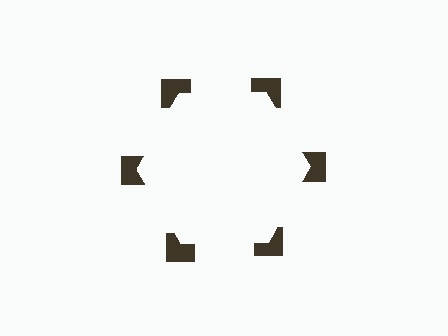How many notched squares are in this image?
There are 6 — one at each vertex of the illusory hexagon.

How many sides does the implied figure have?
6 sides.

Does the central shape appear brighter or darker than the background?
It typically appears slightly brighter than the background, even though no actual brightness change is drawn.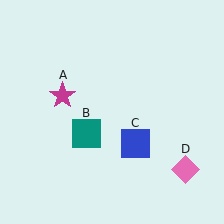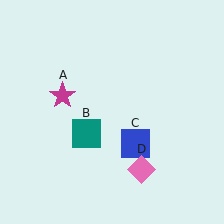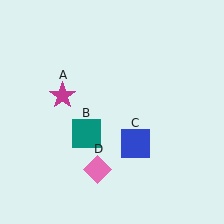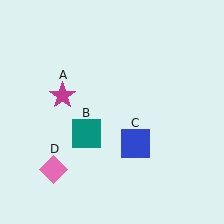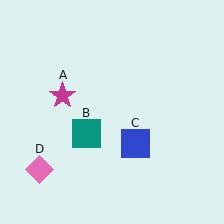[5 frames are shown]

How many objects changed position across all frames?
1 object changed position: pink diamond (object D).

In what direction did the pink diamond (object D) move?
The pink diamond (object D) moved left.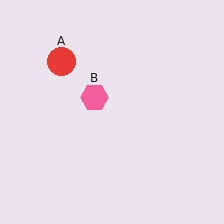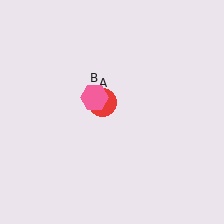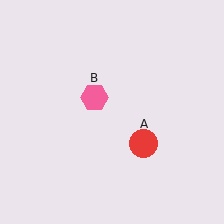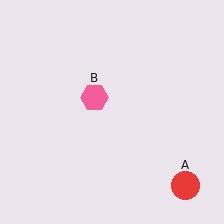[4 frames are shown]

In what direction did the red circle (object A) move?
The red circle (object A) moved down and to the right.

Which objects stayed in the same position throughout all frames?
Pink hexagon (object B) remained stationary.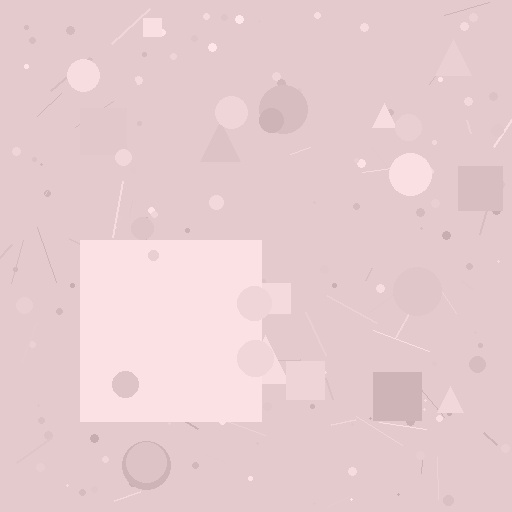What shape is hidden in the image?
A square is hidden in the image.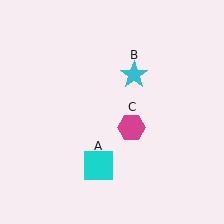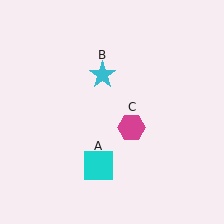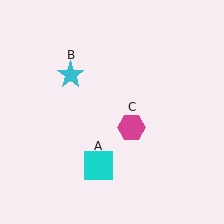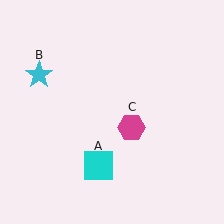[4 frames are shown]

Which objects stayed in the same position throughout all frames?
Cyan square (object A) and magenta hexagon (object C) remained stationary.